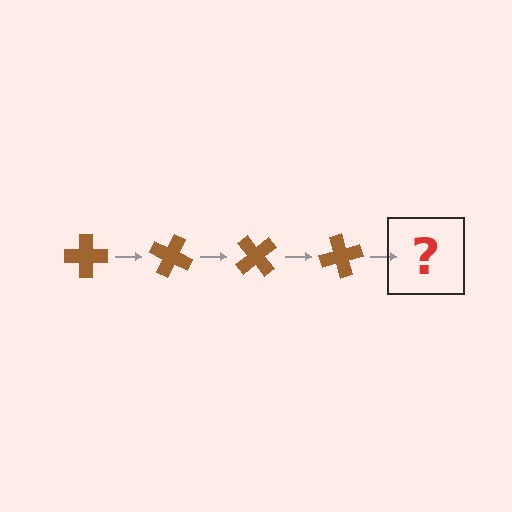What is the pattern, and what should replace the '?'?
The pattern is that the cross rotates 25 degrees each step. The '?' should be a brown cross rotated 100 degrees.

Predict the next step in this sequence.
The next step is a brown cross rotated 100 degrees.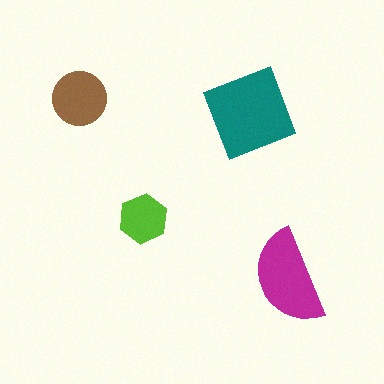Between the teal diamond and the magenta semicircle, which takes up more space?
The teal diamond.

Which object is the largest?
The teal diamond.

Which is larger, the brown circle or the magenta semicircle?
The magenta semicircle.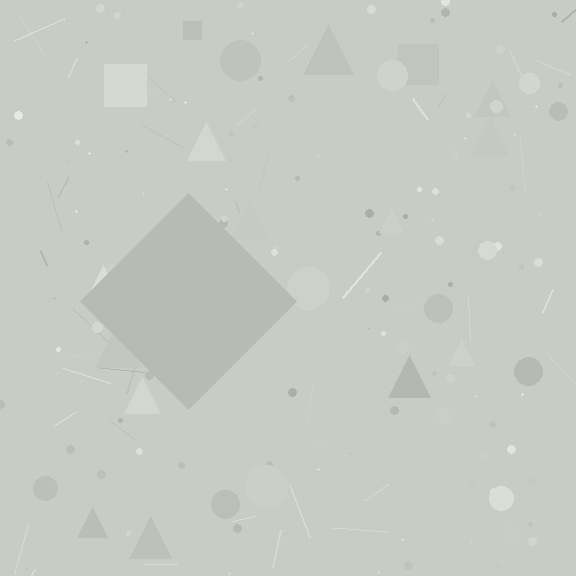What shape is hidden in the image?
A diamond is hidden in the image.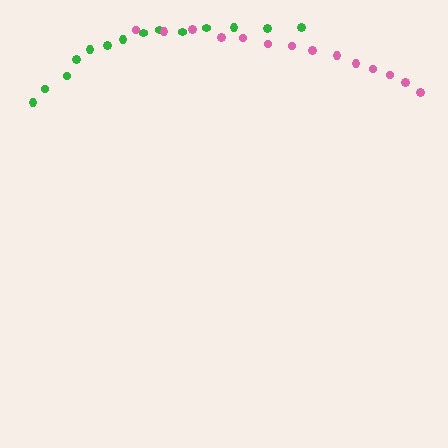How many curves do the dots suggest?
There are 2 distinct paths.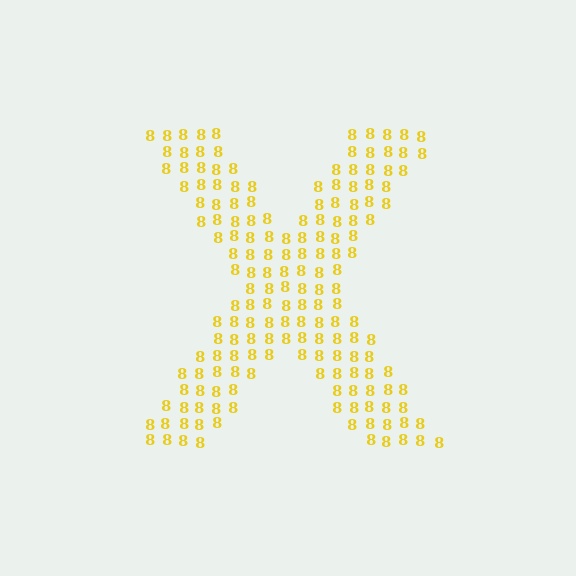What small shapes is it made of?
It is made of small digit 8's.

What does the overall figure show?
The overall figure shows the letter X.